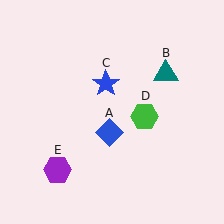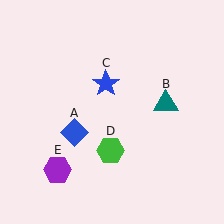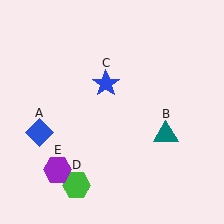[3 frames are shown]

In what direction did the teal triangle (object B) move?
The teal triangle (object B) moved down.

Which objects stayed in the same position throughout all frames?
Blue star (object C) and purple hexagon (object E) remained stationary.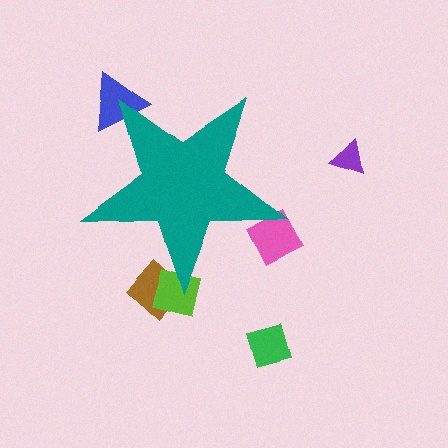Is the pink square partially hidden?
Yes, the pink square is partially hidden behind the teal star.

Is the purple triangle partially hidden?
No, the purple triangle is fully visible.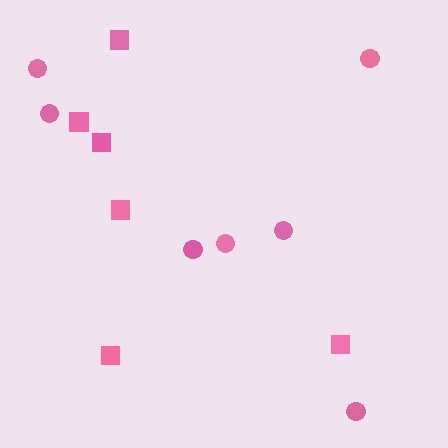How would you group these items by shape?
There are 2 groups: one group of squares (6) and one group of circles (7).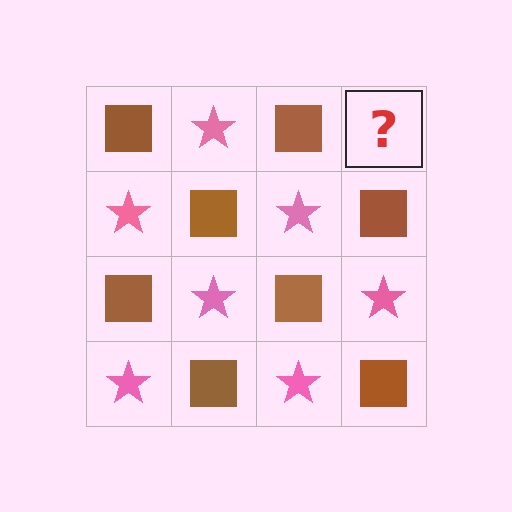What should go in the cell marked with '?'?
The missing cell should contain a pink star.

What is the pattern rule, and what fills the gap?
The rule is that it alternates brown square and pink star in a checkerboard pattern. The gap should be filled with a pink star.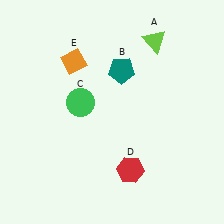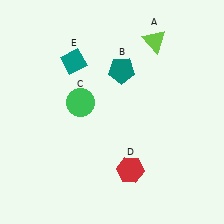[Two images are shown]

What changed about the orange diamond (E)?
In Image 1, E is orange. In Image 2, it changed to teal.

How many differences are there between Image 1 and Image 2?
There is 1 difference between the two images.